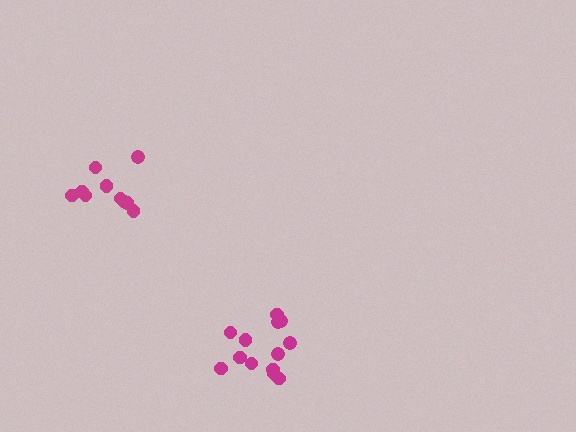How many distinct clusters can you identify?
There are 2 distinct clusters.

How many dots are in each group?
Group 1: 13 dots, Group 2: 10 dots (23 total).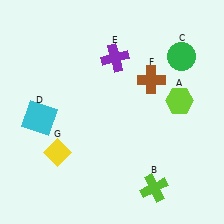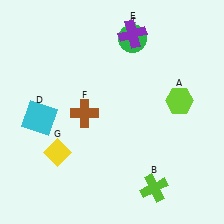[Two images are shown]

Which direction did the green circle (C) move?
The green circle (C) moved left.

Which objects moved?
The objects that moved are: the green circle (C), the purple cross (E), the brown cross (F).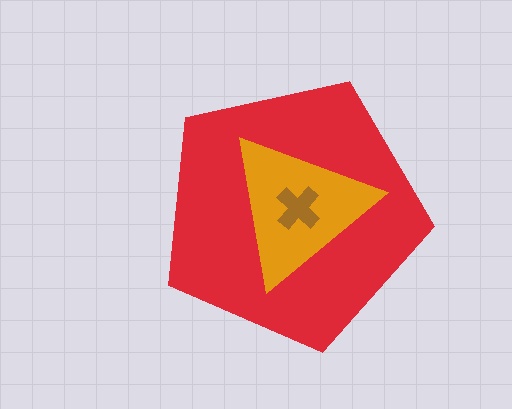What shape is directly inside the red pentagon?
The orange triangle.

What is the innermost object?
The brown cross.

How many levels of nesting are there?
3.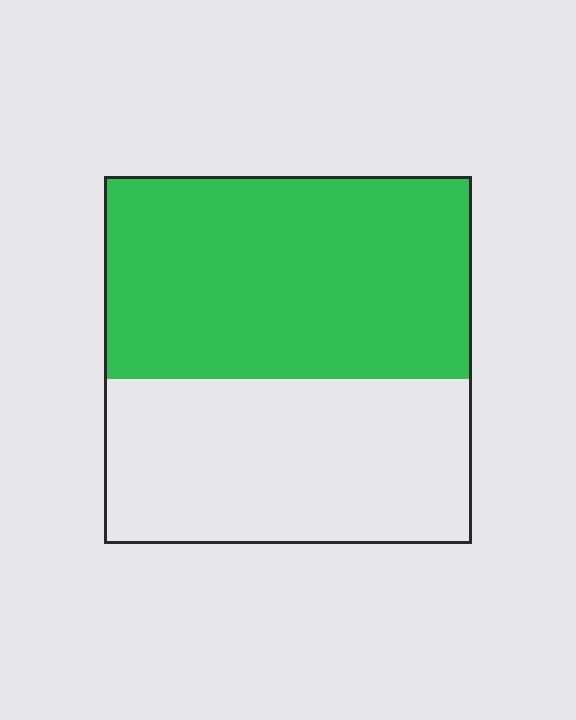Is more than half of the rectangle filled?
Yes.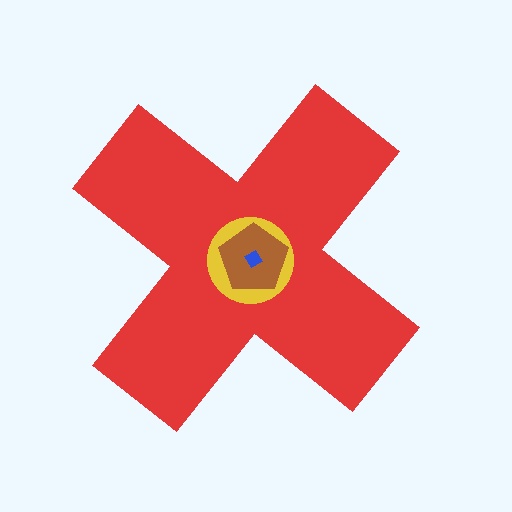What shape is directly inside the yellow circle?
The brown pentagon.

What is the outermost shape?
The red cross.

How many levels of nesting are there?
4.